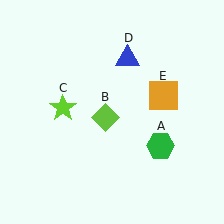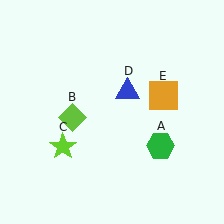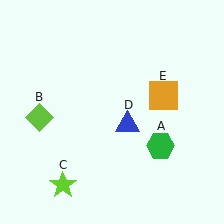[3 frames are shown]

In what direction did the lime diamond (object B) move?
The lime diamond (object B) moved left.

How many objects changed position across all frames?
3 objects changed position: lime diamond (object B), lime star (object C), blue triangle (object D).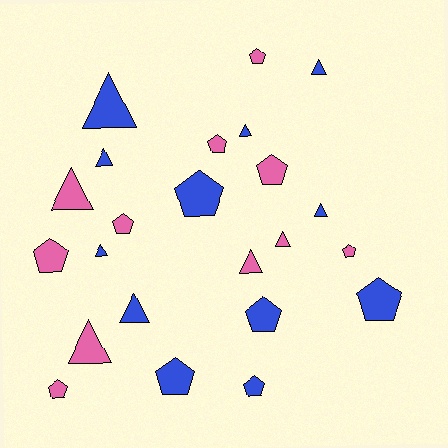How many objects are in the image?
There are 23 objects.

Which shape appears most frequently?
Pentagon, with 12 objects.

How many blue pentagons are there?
There are 5 blue pentagons.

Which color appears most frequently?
Blue, with 12 objects.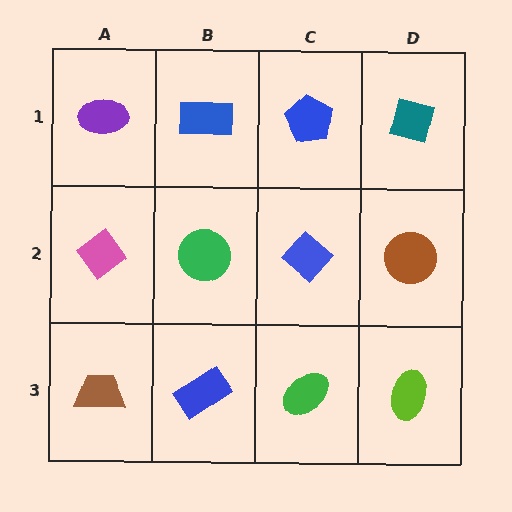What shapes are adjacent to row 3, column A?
A pink diamond (row 2, column A), a blue rectangle (row 3, column B).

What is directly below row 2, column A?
A brown trapezoid.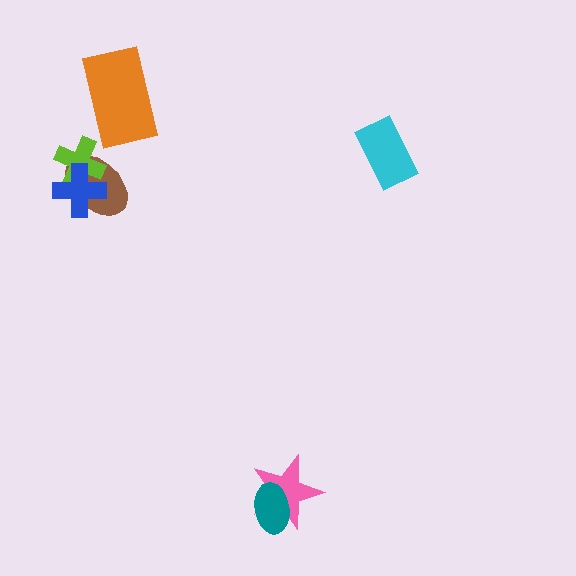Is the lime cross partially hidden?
Yes, it is partially covered by another shape.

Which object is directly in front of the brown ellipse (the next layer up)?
The lime cross is directly in front of the brown ellipse.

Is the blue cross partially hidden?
No, no other shape covers it.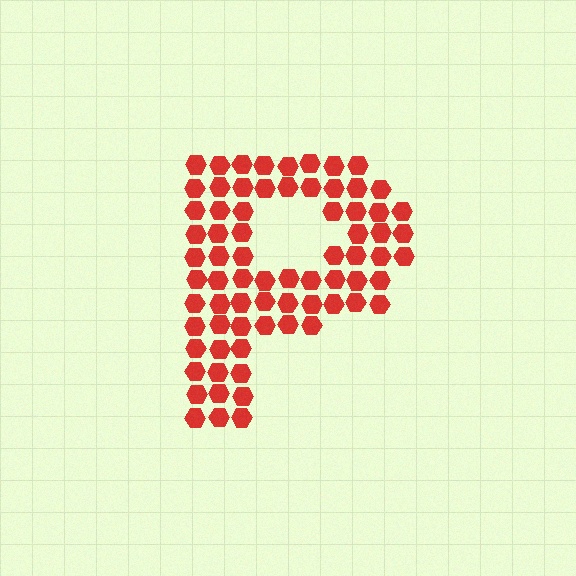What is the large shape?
The large shape is the letter P.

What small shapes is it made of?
It is made of small hexagons.